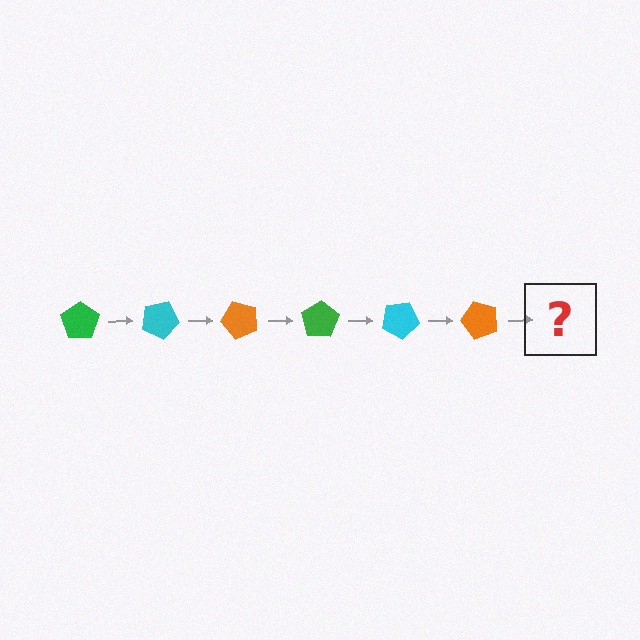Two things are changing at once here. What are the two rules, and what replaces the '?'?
The two rules are that it rotates 25 degrees each step and the color cycles through green, cyan, and orange. The '?' should be a green pentagon, rotated 150 degrees from the start.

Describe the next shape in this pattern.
It should be a green pentagon, rotated 150 degrees from the start.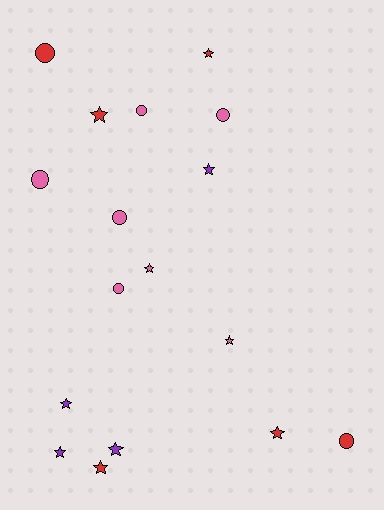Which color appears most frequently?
Pink, with 7 objects.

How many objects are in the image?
There are 17 objects.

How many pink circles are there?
There are 5 pink circles.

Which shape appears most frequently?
Star, with 10 objects.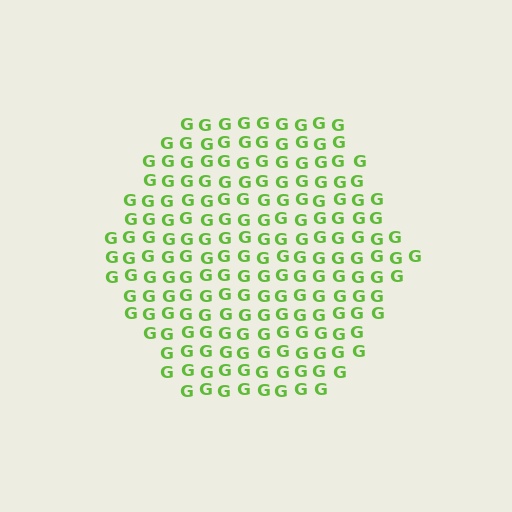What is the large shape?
The large shape is a hexagon.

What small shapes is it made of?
It is made of small letter G's.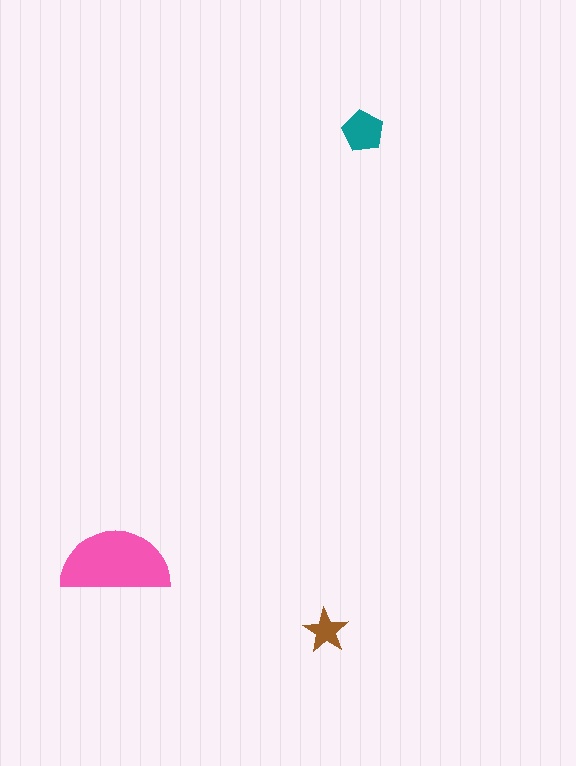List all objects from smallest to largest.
The brown star, the teal pentagon, the pink semicircle.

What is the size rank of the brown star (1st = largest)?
3rd.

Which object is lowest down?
The brown star is bottommost.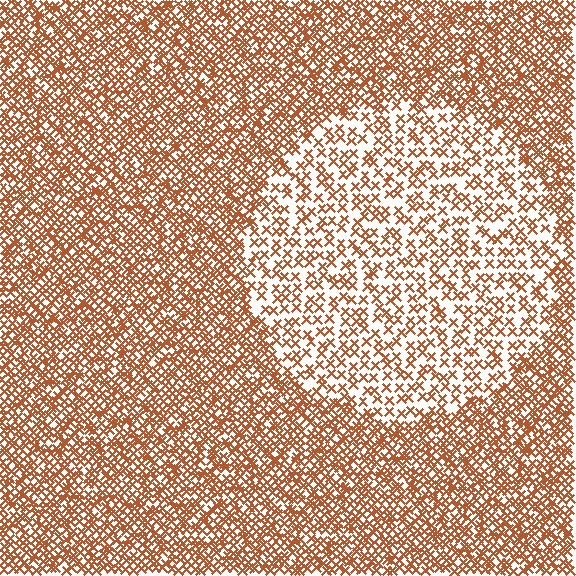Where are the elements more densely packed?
The elements are more densely packed outside the circle boundary.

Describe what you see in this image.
The image contains small brown elements arranged at two different densities. A circle-shaped region is visible where the elements are less densely packed than the surrounding area.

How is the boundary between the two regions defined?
The boundary is defined by a change in element density (approximately 2.2x ratio). All elements are the same color, size, and shape.